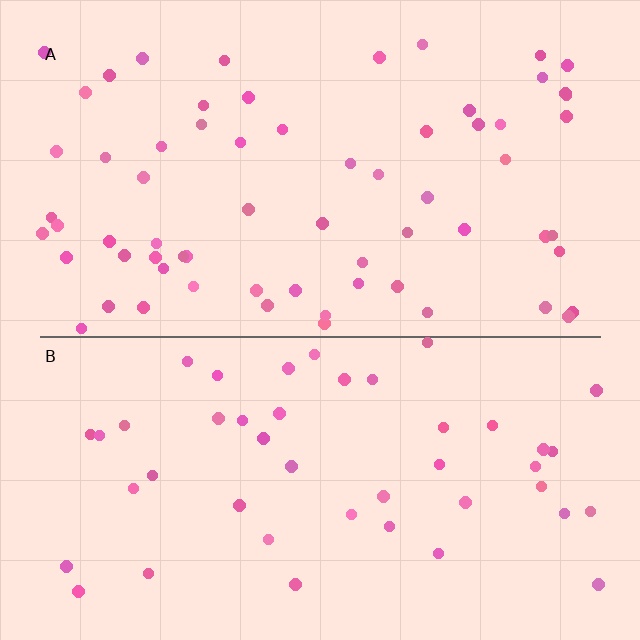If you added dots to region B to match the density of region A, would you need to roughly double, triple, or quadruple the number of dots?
Approximately double.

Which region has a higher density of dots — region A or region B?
A (the top).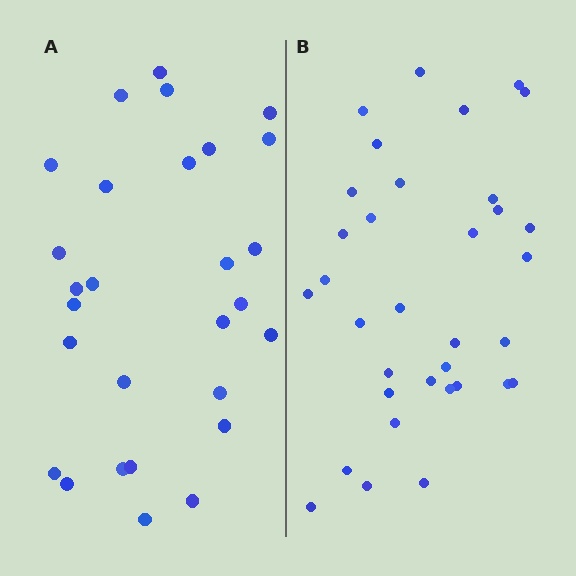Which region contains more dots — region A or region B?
Region B (the right region) has more dots.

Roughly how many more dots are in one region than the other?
Region B has about 6 more dots than region A.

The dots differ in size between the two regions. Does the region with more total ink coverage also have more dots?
No. Region A has more total ink coverage because its dots are larger, but region B actually contains more individual dots. Total area can be misleading — the number of items is what matters here.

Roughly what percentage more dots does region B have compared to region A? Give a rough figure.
About 20% more.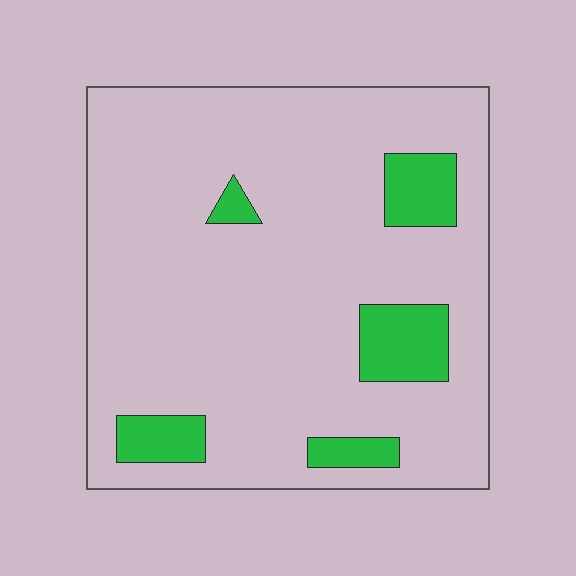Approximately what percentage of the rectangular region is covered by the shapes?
Approximately 15%.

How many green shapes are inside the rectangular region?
5.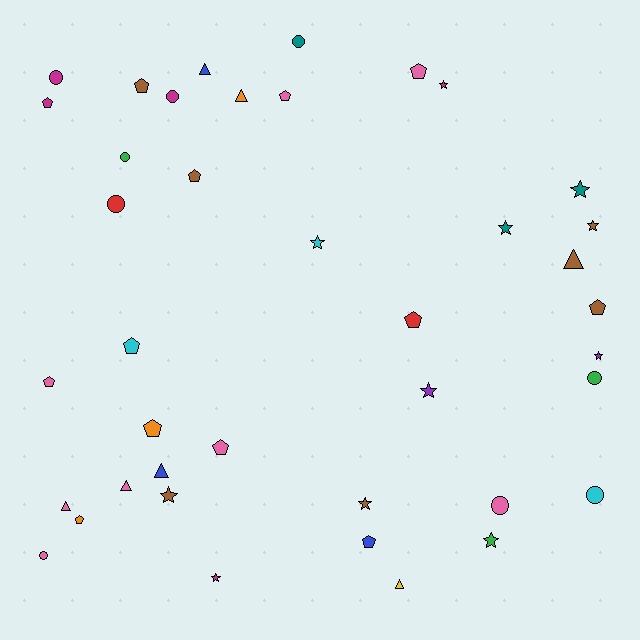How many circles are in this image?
There are 9 circles.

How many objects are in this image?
There are 40 objects.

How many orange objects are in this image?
There are 3 orange objects.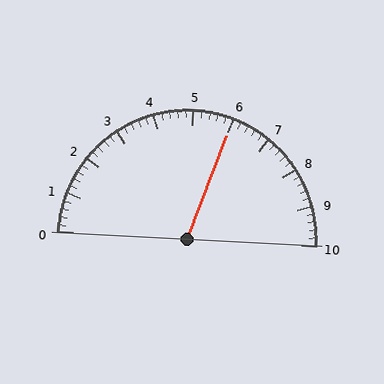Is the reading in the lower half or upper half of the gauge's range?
The reading is in the upper half of the range (0 to 10).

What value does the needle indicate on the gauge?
The needle indicates approximately 6.0.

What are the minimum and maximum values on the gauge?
The gauge ranges from 0 to 10.